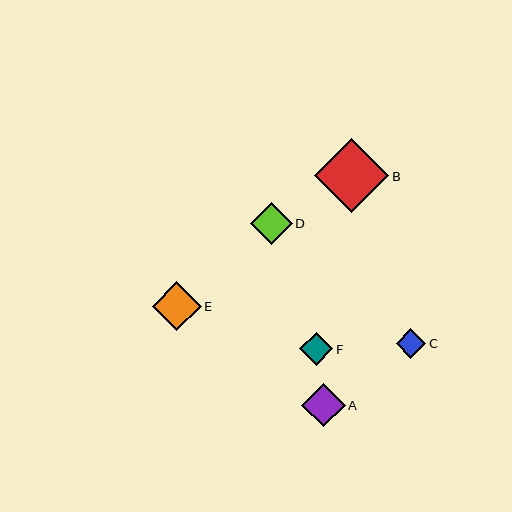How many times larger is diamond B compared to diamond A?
Diamond B is approximately 1.7 times the size of diamond A.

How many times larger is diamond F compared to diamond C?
Diamond F is approximately 1.1 times the size of diamond C.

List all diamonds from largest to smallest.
From largest to smallest: B, E, A, D, F, C.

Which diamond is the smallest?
Diamond C is the smallest with a size of approximately 30 pixels.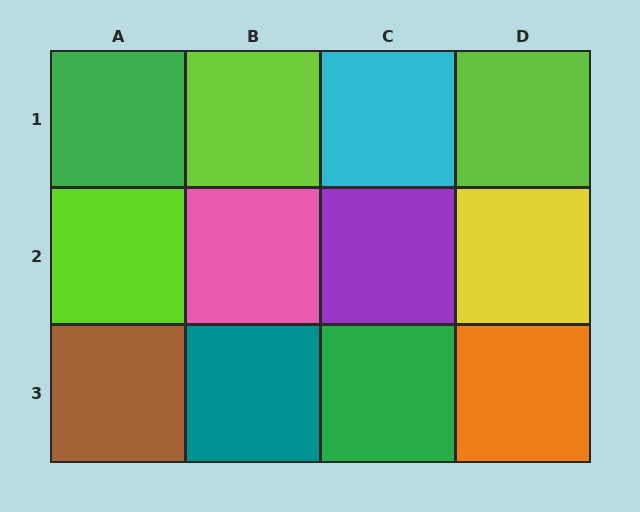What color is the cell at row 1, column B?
Lime.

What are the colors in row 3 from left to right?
Brown, teal, green, orange.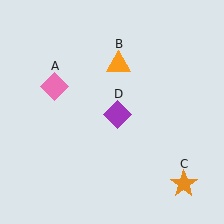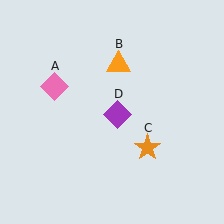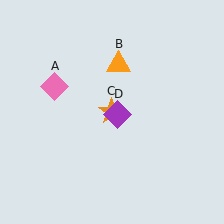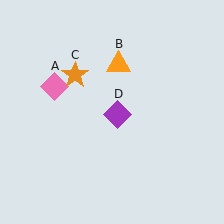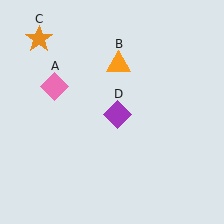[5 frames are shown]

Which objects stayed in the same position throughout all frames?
Pink diamond (object A) and orange triangle (object B) and purple diamond (object D) remained stationary.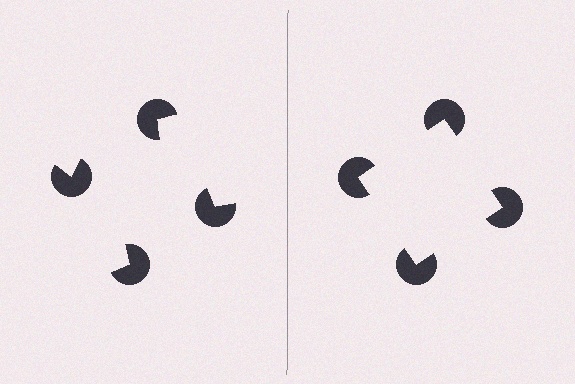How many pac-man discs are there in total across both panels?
8 — 4 on each side.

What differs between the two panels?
The pac-man discs are positioned identically on both sides; only the wedge orientations differ. On the right they align to a square; on the left they are misaligned.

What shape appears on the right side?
An illusory square.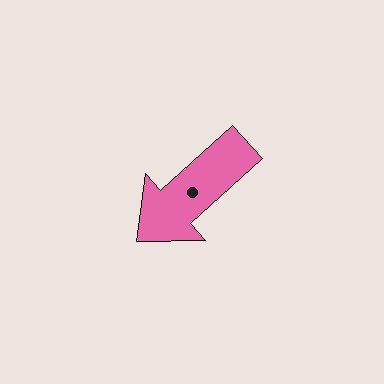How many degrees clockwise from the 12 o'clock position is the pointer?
Approximately 228 degrees.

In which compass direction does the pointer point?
Southwest.